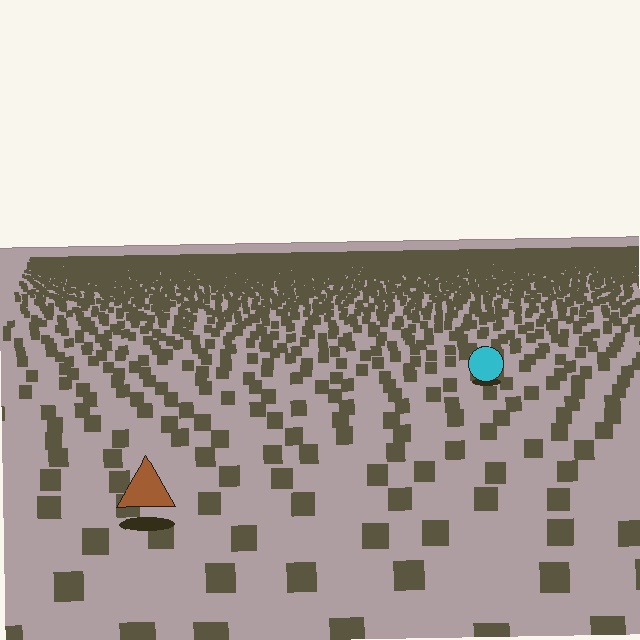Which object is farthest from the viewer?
The cyan circle is farthest from the viewer. It appears smaller and the ground texture around it is denser.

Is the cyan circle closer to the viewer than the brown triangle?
No. The brown triangle is closer — you can tell from the texture gradient: the ground texture is coarser near it.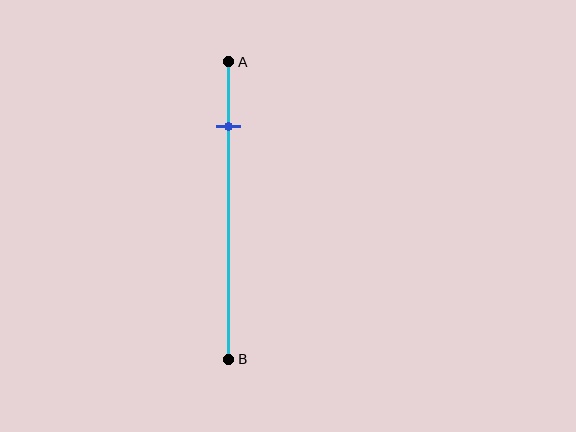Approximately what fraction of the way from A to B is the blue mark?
The blue mark is approximately 20% of the way from A to B.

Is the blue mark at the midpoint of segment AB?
No, the mark is at about 20% from A, not at the 50% midpoint.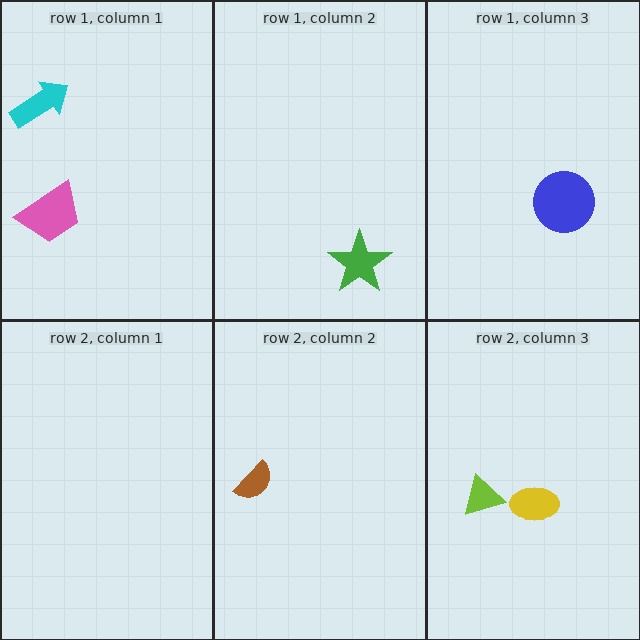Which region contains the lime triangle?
The row 2, column 3 region.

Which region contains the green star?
The row 1, column 2 region.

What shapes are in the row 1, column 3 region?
The blue circle.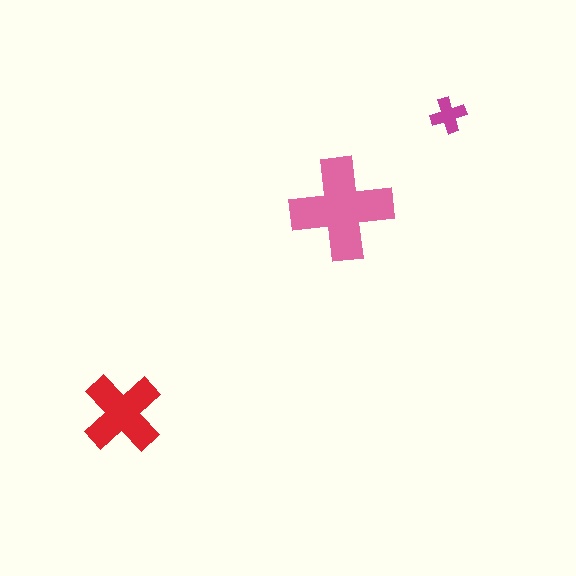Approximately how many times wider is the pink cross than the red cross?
About 1.5 times wider.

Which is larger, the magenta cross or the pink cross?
The pink one.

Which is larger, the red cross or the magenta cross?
The red one.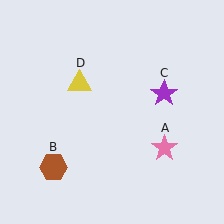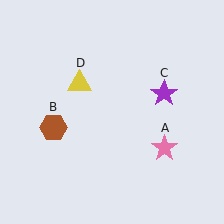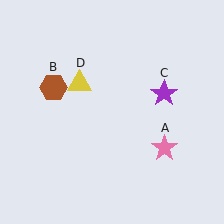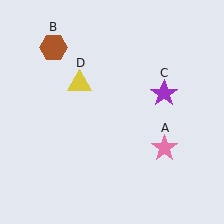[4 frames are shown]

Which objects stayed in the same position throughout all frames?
Pink star (object A) and purple star (object C) and yellow triangle (object D) remained stationary.